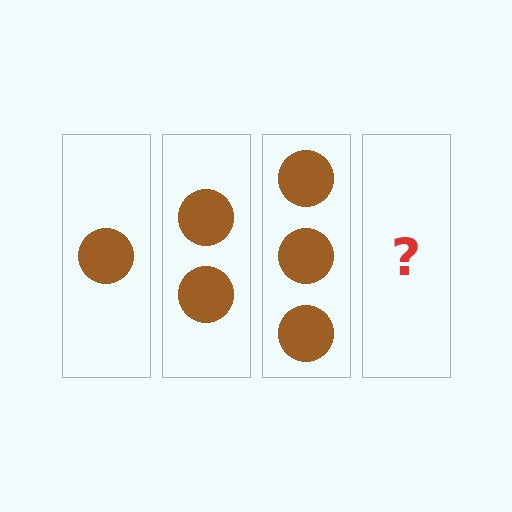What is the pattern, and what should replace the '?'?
The pattern is that each step adds one more circle. The '?' should be 4 circles.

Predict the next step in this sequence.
The next step is 4 circles.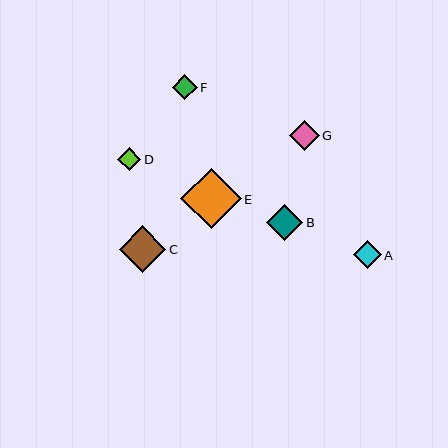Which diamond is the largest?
Diamond E is the largest with a size of approximately 60 pixels.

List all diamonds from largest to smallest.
From largest to smallest: E, C, B, G, A, F, D.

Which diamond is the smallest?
Diamond D is the smallest with a size of approximately 23 pixels.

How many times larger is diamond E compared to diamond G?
Diamond E is approximately 2.0 times the size of diamond G.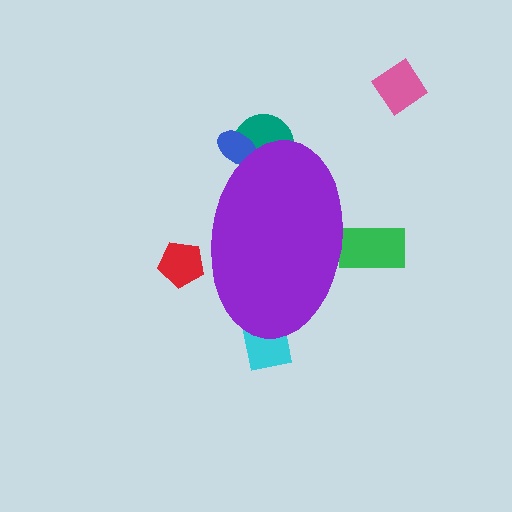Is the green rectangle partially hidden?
Yes, the green rectangle is partially hidden behind the purple ellipse.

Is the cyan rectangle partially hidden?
Yes, the cyan rectangle is partially hidden behind the purple ellipse.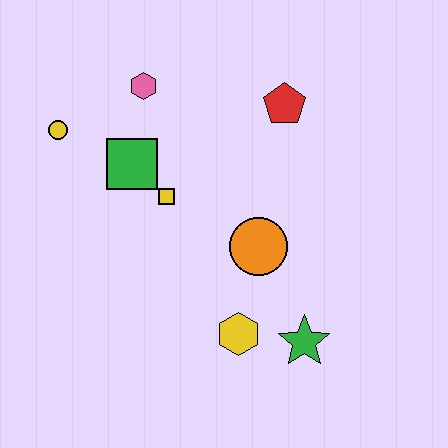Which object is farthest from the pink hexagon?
The green star is farthest from the pink hexagon.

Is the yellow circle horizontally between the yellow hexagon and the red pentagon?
No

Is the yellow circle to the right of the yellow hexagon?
No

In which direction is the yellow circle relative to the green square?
The yellow circle is to the left of the green square.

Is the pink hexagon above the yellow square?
Yes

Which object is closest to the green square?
The yellow square is closest to the green square.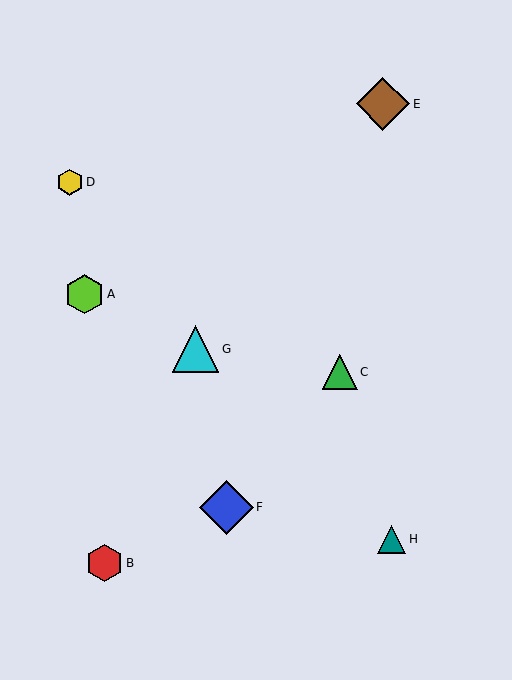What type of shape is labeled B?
Shape B is a red hexagon.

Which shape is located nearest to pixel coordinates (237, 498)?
The blue diamond (labeled F) at (226, 507) is nearest to that location.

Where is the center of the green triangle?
The center of the green triangle is at (340, 372).